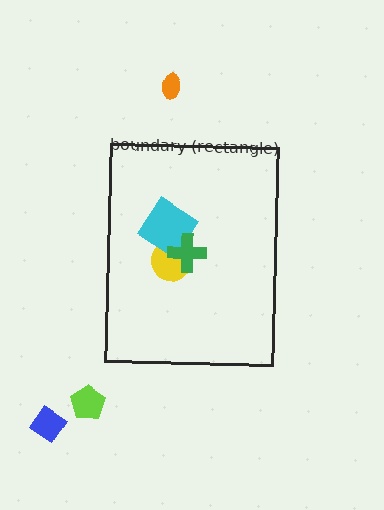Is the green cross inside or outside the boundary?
Inside.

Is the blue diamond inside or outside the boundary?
Outside.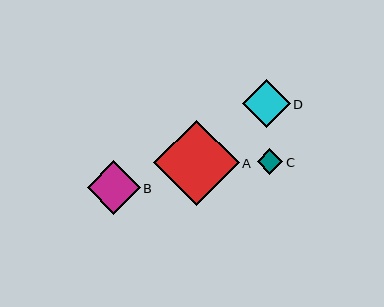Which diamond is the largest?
Diamond A is the largest with a size of approximately 86 pixels.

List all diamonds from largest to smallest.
From largest to smallest: A, B, D, C.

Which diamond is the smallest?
Diamond C is the smallest with a size of approximately 26 pixels.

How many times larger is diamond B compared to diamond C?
Diamond B is approximately 2.1 times the size of diamond C.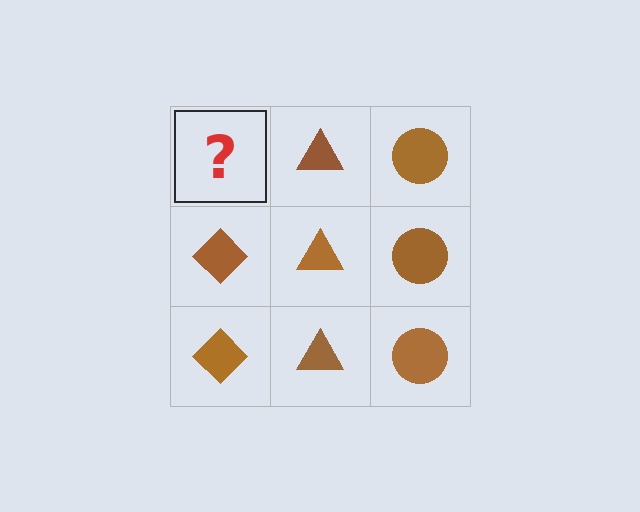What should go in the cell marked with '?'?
The missing cell should contain a brown diamond.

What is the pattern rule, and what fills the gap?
The rule is that each column has a consistent shape. The gap should be filled with a brown diamond.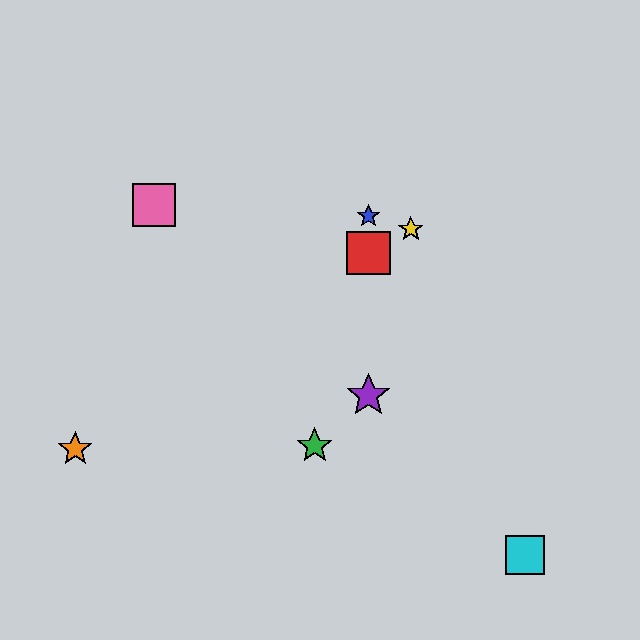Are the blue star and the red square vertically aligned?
Yes, both are at x≈368.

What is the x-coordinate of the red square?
The red square is at x≈368.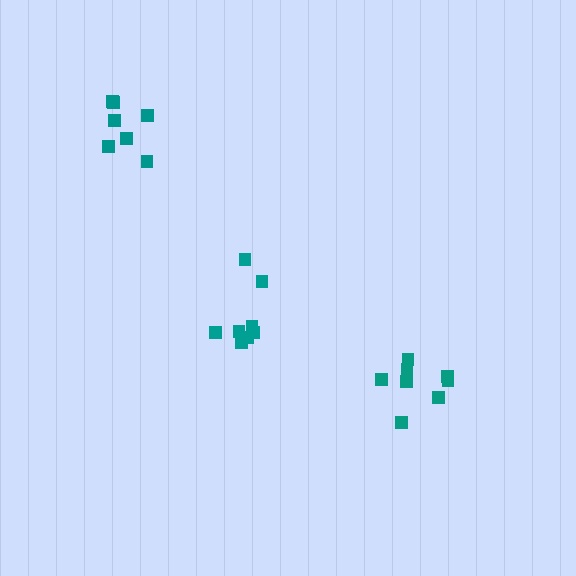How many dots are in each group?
Group 1: 8 dots, Group 2: 8 dots, Group 3: 7 dots (23 total).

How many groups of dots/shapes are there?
There are 3 groups.